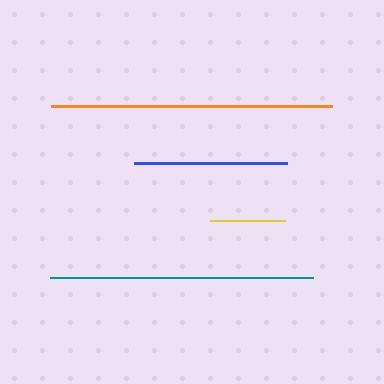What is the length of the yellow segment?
The yellow segment is approximately 74 pixels long.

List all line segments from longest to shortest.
From longest to shortest: orange, teal, blue, yellow.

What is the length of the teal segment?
The teal segment is approximately 263 pixels long.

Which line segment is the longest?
The orange line is the longest at approximately 282 pixels.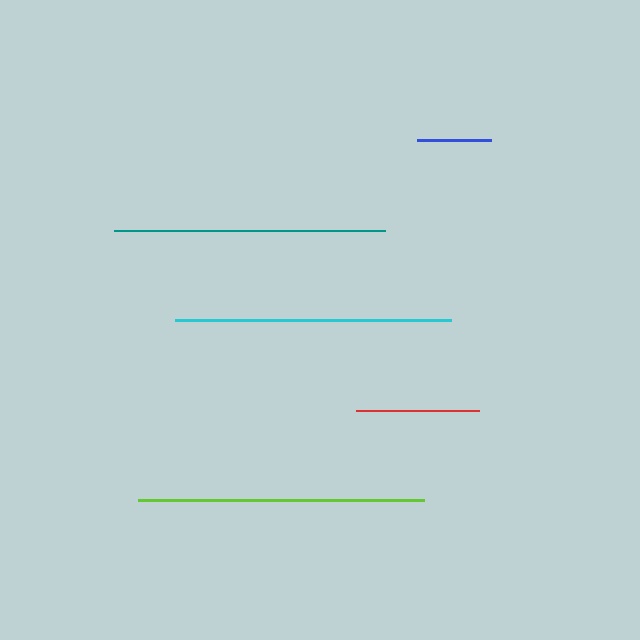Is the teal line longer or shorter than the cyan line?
The cyan line is longer than the teal line.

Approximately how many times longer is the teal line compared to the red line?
The teal line is approximately 2.2 times the length of the red line.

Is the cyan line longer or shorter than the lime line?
The lime line is longer than the cyan line.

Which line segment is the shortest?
The blue line is the shortest at approximately 74 pixels.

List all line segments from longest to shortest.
From longest to shortest: lime, cyan, teal, red, blue.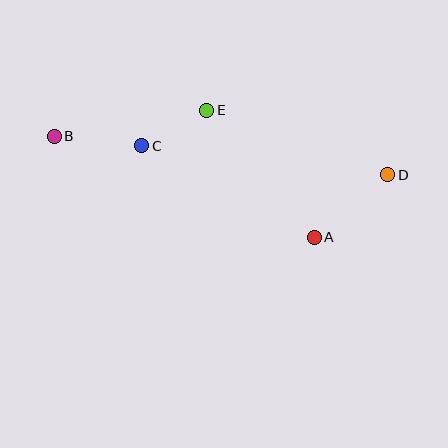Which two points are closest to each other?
Points C and E are closest to each other.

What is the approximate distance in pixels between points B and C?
The distance between B and C is approximately 88 pixels.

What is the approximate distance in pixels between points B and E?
The distance between B and E is approximately 155 pixels.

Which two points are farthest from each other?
Points B and D are farthest from each other.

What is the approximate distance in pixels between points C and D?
The distance between C and D is approximately 247 pixels.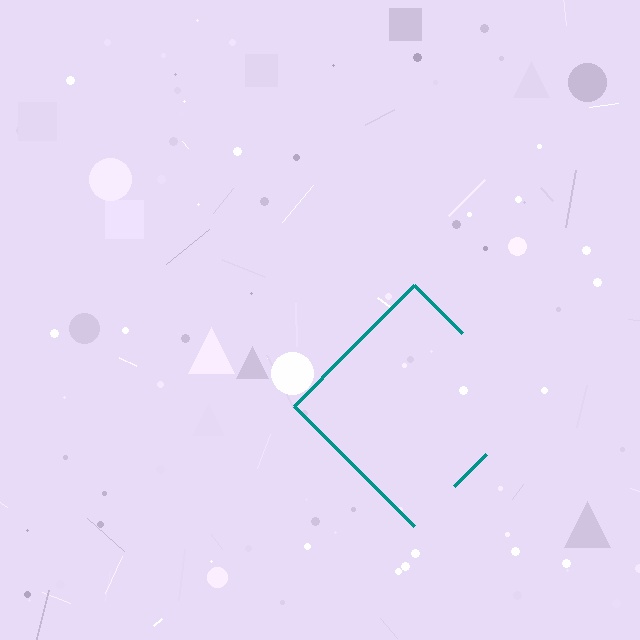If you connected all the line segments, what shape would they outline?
They would outline a diamond.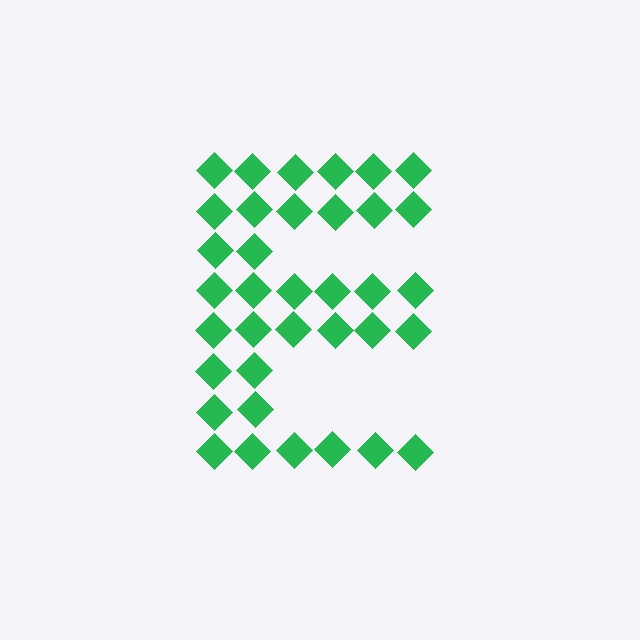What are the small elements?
The small elements are diamonds.